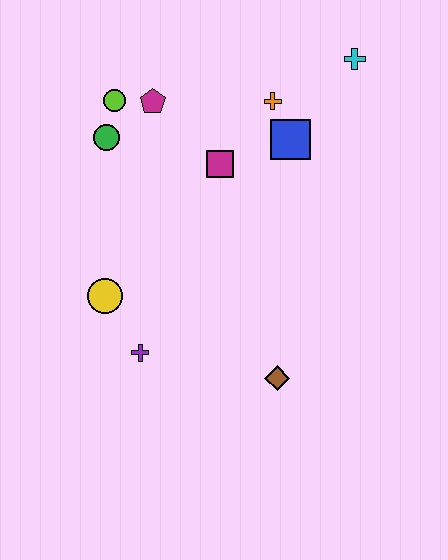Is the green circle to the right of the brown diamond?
No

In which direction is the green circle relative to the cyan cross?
The green circle is to the left of the cyan cross.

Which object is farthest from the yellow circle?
The cyan cross is farthest from the yellow circle.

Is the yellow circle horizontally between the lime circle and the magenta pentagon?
No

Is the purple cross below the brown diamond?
No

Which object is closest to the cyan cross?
The orange cross is closest to the cyan cross.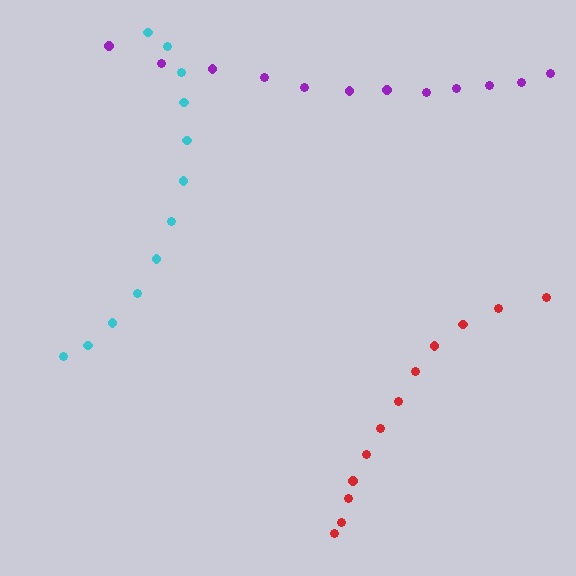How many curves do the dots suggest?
There are 3 distinct paths.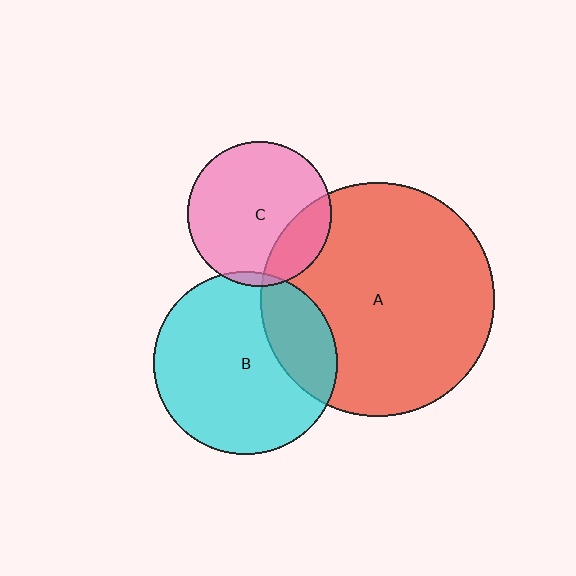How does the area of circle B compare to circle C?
Approximately 1.6 times.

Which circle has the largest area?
Circle A (red).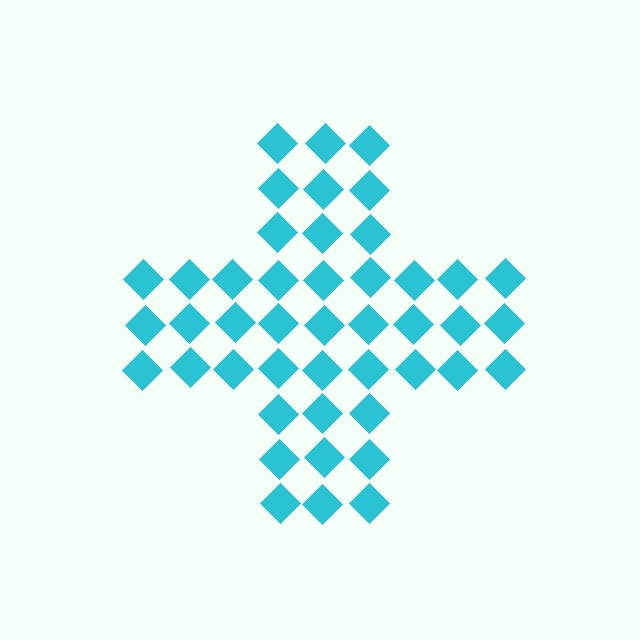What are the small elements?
The small elements are diamonds.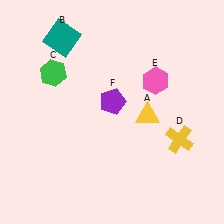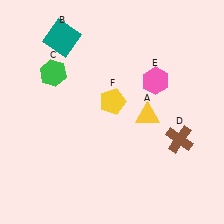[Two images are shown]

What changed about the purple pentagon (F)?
In Image 1, F is purple. In Image 2, it changed to yellow.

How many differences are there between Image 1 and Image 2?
There are 2 differences between the two images.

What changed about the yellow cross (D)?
In Image 1, D is yellow. In Image 2, it changed to brown.